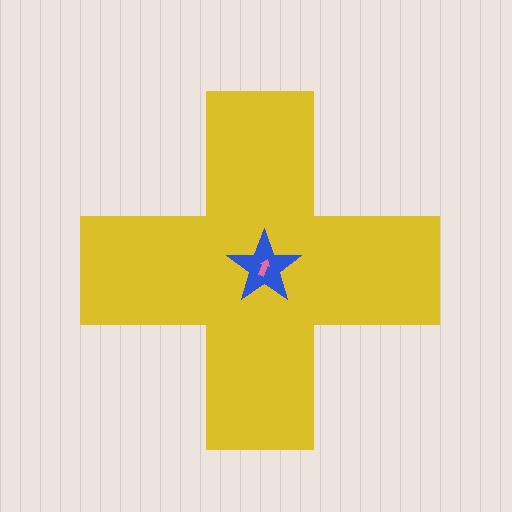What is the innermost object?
The pink arrow.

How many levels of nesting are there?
3.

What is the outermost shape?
The yellow cross.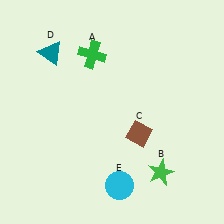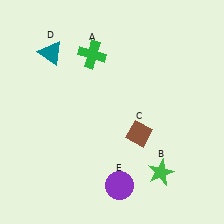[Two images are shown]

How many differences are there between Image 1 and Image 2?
There is 1 difference between the two images.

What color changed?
The circle (E) changed from cyan in Image 1 to purple in Image 2.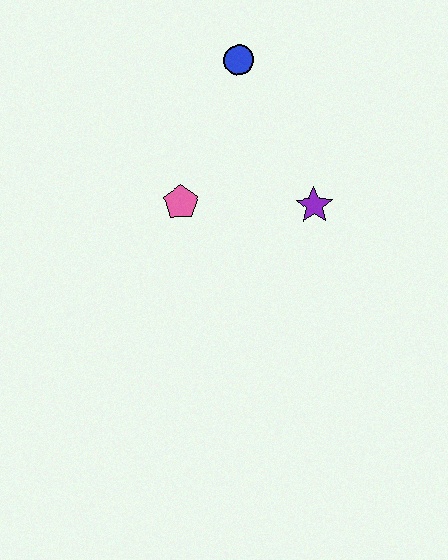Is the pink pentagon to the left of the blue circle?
Yes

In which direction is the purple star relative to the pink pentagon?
The purple star is to the right of the pink pentagon.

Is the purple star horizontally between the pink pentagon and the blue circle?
No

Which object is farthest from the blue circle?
The purple star is farthest from the blue circle.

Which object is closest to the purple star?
The pink pentagon is closest to the purple star.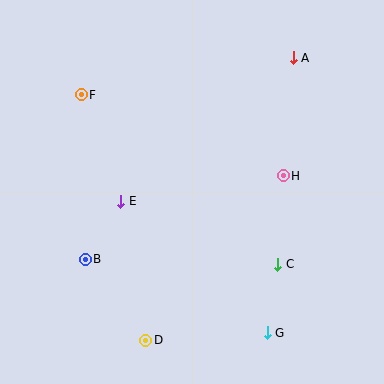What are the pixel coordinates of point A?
Point A is at (293, 58).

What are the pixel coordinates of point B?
Point B is at (85, 259).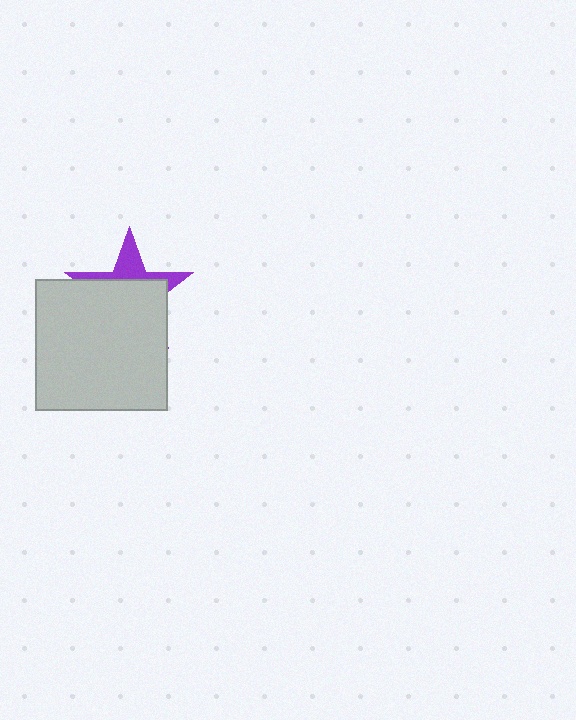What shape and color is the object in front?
The object in front is a light gray square.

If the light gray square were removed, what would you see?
You would see the complete purple star.